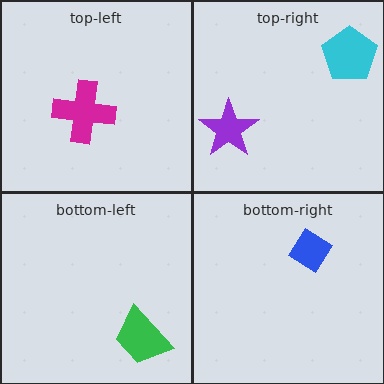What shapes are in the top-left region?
The magenta cross.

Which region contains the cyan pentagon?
The top-right region.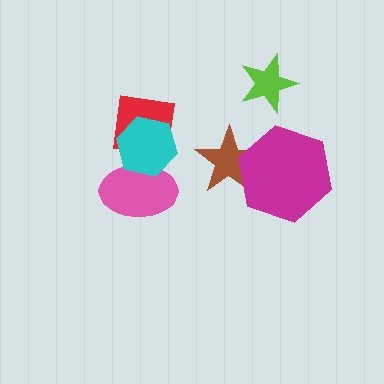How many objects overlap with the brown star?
1 object overlaps with the brown star.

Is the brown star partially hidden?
Yes, it is partially covered by another shape.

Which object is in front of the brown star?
The magenta hexagon is in front of the brown star.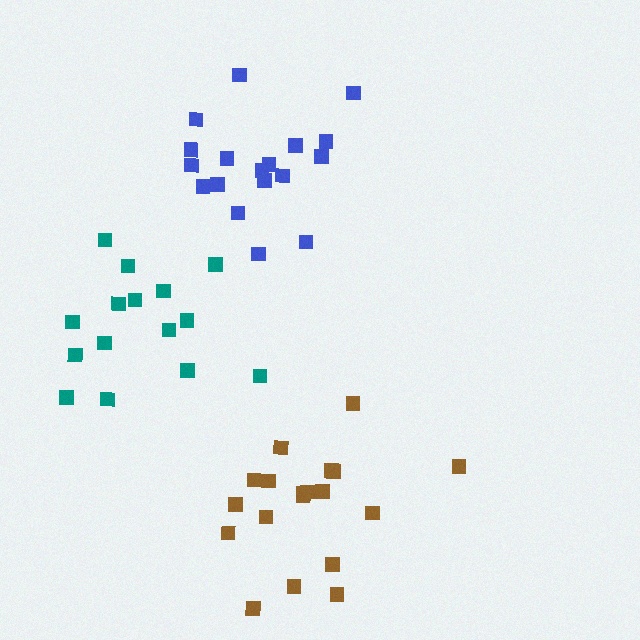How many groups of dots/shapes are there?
There are 3 groups.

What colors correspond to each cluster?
The clusters are colored: blue, brown, teal.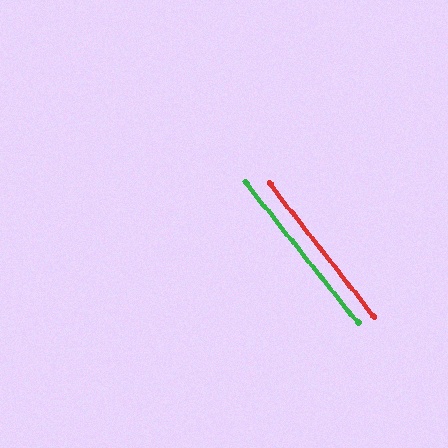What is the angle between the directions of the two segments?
Approximately 1 degree.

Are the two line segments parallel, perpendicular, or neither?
Parallel — their directions differ by only 0.5°.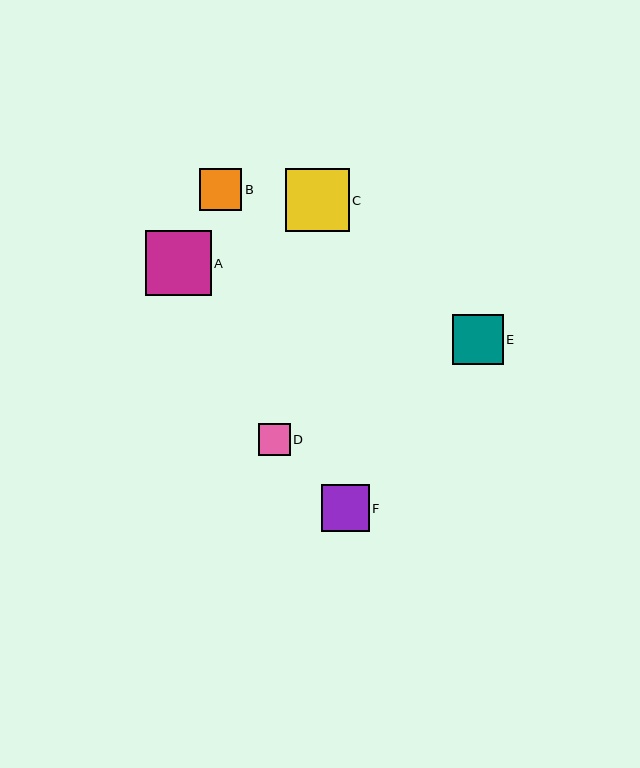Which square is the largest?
Square A is the largest with a size of approximately 66 pixels.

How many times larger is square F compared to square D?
Square F is approximately 1.5 times the size of square D.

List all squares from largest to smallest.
From largest to smallest: A, C, E, F, B, D.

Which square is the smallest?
Square D is the smallest with a size of approximately 32 pixels.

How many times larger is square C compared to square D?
Square C is approximately 2.0 times the size of square D.